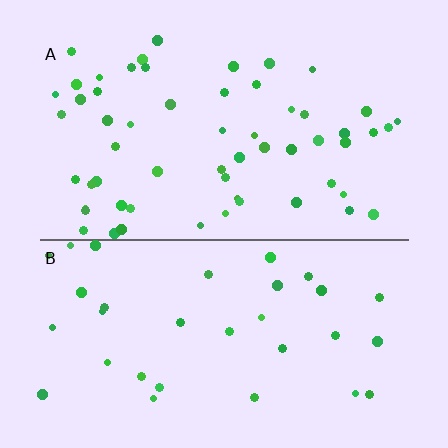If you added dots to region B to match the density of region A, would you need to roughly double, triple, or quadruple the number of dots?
Approximately double.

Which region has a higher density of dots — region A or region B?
A (the top).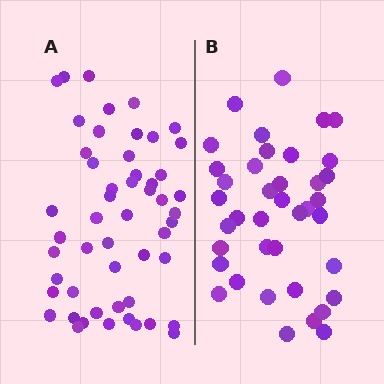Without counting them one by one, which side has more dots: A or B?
Region A (the left region) has more dots.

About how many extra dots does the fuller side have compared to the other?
Region A has approximately 15 more dots than region B.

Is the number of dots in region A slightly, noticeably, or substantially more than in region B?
Region A has noticeably more, but not dramatically so. The ratio is roughly 1.3 to 1.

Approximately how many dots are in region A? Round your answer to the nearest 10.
About 50 dots. (The exact count is 52, which rounds to 50.)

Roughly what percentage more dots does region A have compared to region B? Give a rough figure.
About 35% more.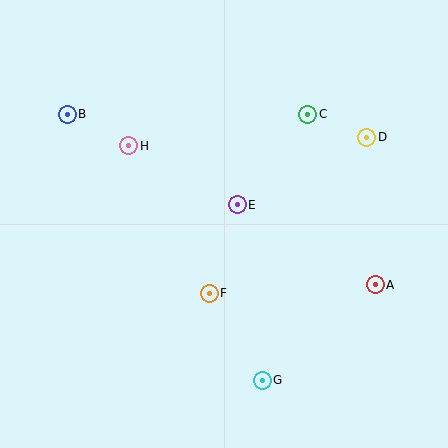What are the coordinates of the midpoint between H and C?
The midpoint between H and C is at (218, 130).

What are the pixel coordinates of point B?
Point B is at (67, 114).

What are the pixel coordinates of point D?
Point D is at (367, 137).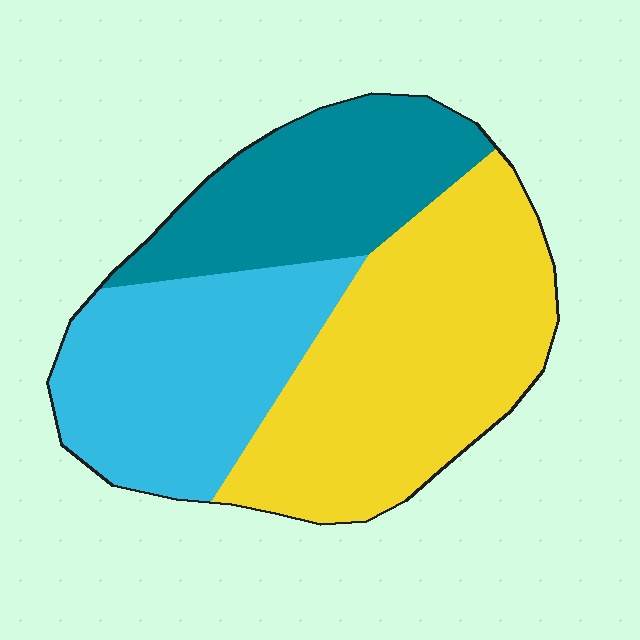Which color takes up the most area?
Yellow, at roughly 45%.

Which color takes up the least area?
Teal, at roughly 25%.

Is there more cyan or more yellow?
Yellow.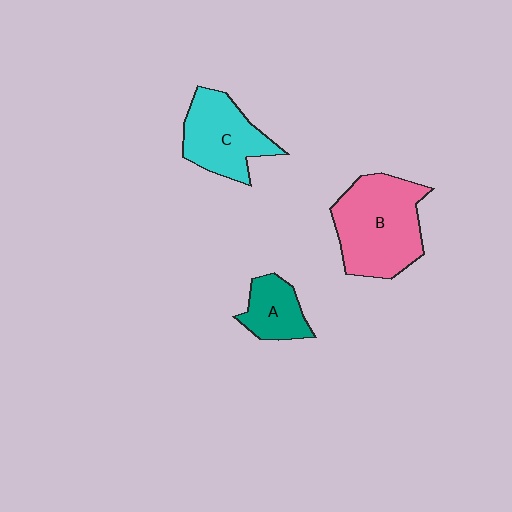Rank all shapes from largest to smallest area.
From largest to smallest: B (pink), C (cyan), A (teal).